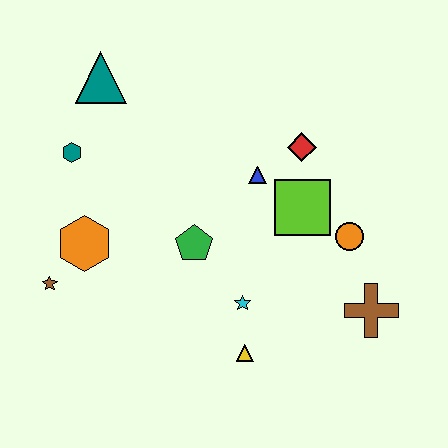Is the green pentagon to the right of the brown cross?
No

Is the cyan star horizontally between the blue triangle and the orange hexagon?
Yes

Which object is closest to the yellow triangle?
The cyan star is closest to the yellow triangle.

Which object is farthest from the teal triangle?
The brown cross is farthest from the teal triangle.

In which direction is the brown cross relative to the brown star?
The brown cross is to the right of the brown star.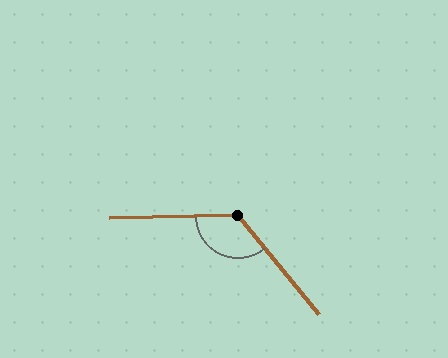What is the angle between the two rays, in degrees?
Approximately 128 degrees.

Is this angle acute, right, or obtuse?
It is obtuse.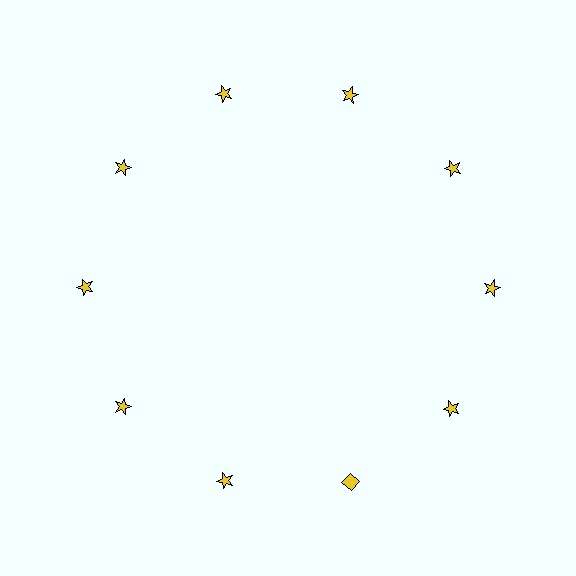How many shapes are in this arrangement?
There are 10 shapes arranged in a ring pattern.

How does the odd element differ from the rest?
It has a different shape: diamond instead of star.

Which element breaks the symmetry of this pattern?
The yellow diamond at roughly the 5 o'clock position breaks the symmetry. All other shapes are yellow stars.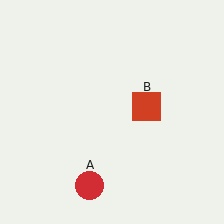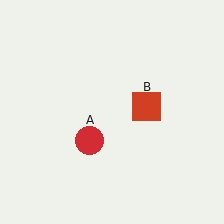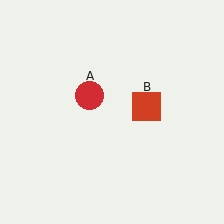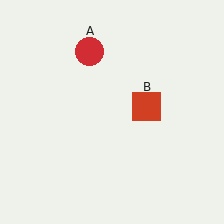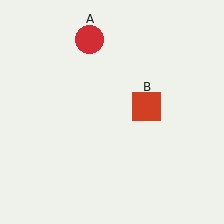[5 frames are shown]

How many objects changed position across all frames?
1 object changed position: red circle (object A).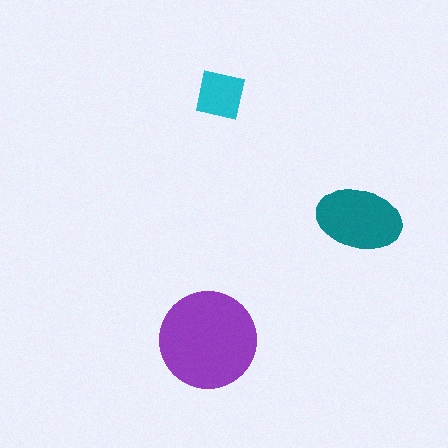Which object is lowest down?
The purple circle is bottommost.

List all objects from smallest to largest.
The cyan square, the teal ellipse, the purple circle.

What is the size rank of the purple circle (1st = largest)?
1st.